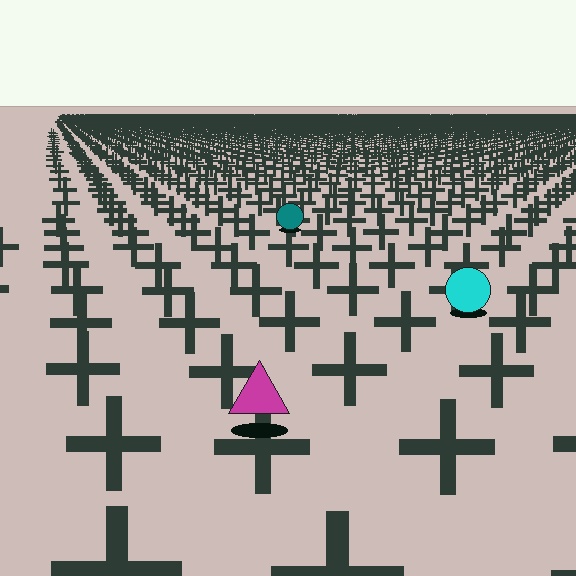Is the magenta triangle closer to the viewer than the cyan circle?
Yes. The magenta triangle is closer — you can tell from the texture gradient: the ground texture is coarser near it.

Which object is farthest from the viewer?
The teal circle is farthest from the viewer. It appears smaller and the ground texture around it is denser.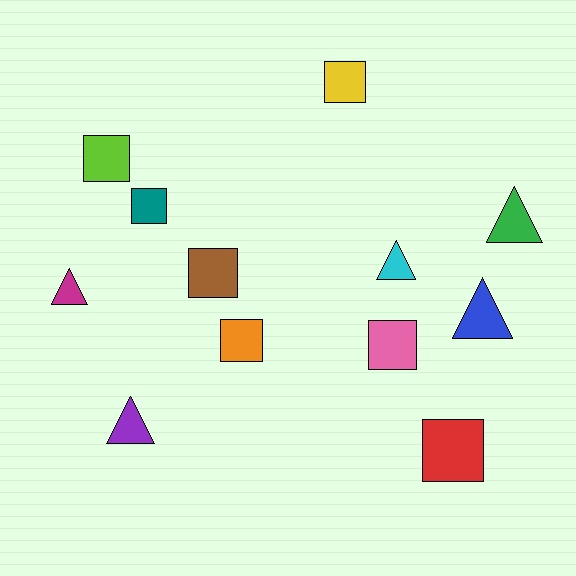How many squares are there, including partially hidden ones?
There are 7 squares.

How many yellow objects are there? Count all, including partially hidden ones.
There is 1 yellow object.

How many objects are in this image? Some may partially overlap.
There are 12 objects.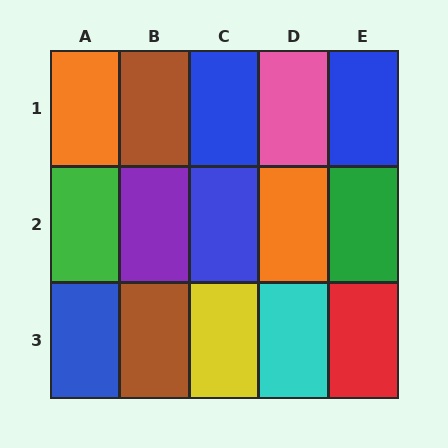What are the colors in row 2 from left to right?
Green, purple, blue, orange, green.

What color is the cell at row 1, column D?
Pink.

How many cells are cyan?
1 cell is cyan.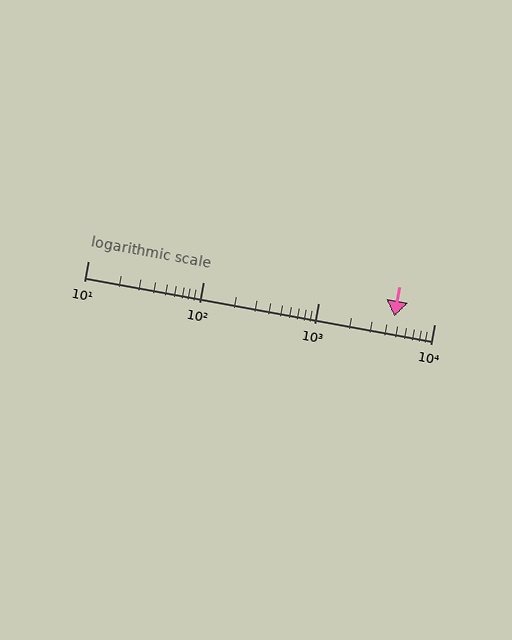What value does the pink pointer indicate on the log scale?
The pointer indicates approximately 4500.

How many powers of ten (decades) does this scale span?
The scale spans 3 decades, from 10 to 10000.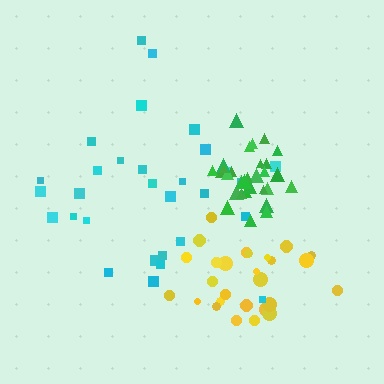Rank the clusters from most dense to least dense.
green, yellow, cyan.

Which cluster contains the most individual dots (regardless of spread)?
Cyan (30).